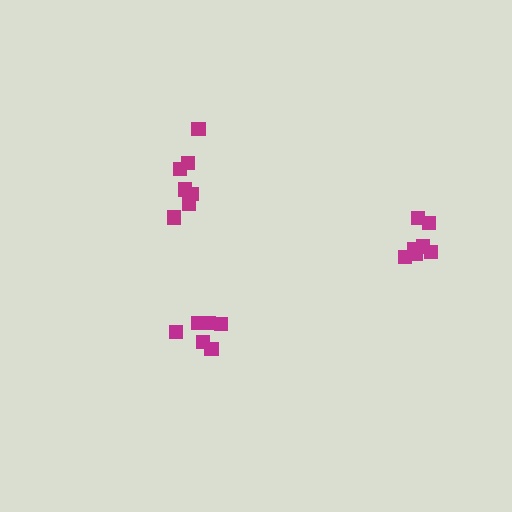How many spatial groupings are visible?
There are 3 spatial groupings.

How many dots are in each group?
Group 1: 7 dots, Group 2: 7 dots, Group 3: 6 dots (20 total).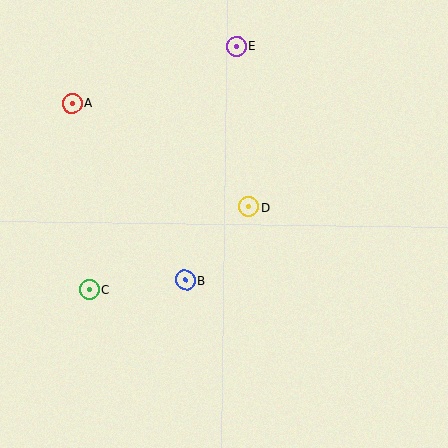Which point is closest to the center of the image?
Point D at (249, 207) is closest to the center.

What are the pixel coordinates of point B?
Point B is at (186, 280).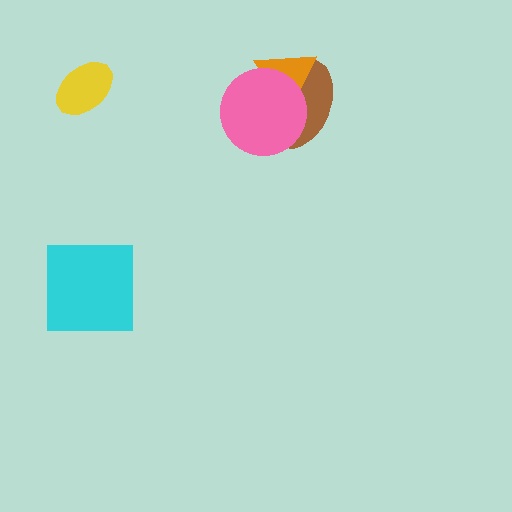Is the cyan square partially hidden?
No, no other shape covers it.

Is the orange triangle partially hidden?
Yes, it is partially covered by another shape.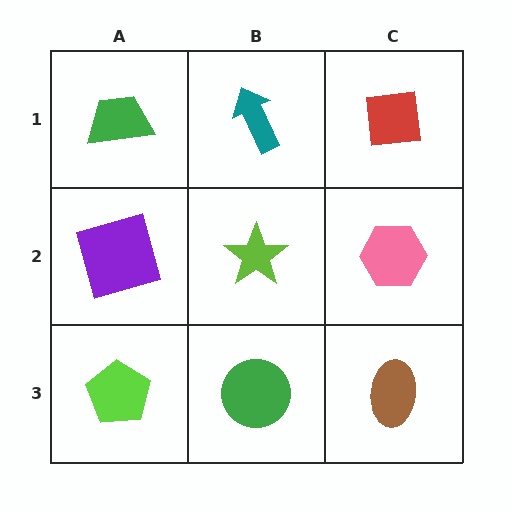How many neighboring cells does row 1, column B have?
3.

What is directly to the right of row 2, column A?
A lime star.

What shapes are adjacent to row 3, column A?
A purple square (row 2, column A), a green circle (row 3, column B).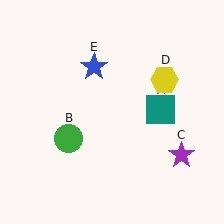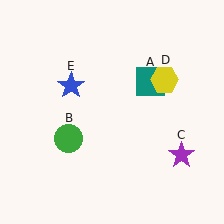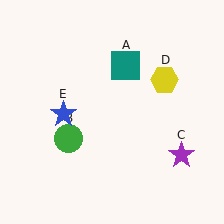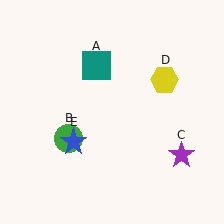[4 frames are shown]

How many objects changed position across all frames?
2 objects changed position: teal square (object A), blue star (object E).